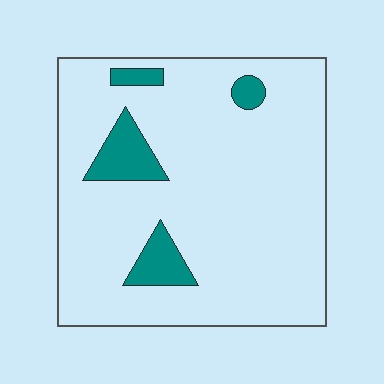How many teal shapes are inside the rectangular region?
4.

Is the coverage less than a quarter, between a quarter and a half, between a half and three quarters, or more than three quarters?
Less than a quarter.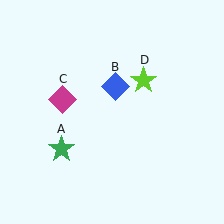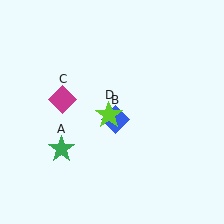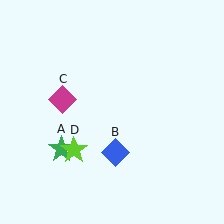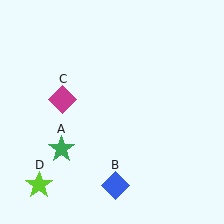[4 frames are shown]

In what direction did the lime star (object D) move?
The lime star (object D) moved down and to the left.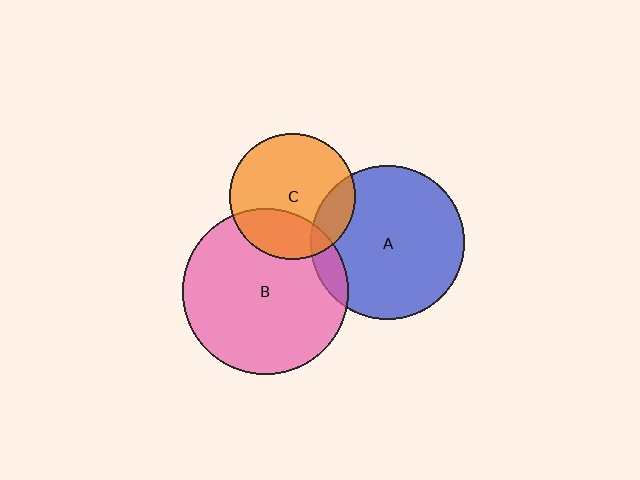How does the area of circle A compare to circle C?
Approximately 1.5 times.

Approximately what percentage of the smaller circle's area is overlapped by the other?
Approximately 15%.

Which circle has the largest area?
Circle B (pink).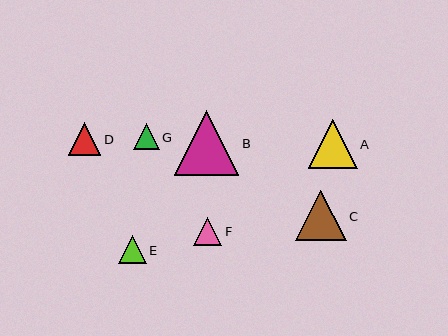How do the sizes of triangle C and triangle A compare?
Triangle C and triangle A are approximately the same size.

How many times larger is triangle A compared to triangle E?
Triangle A is approximately 1.7 times the size of triangle E.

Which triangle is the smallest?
Triangle G is the smallest with a size of approximately 25 pixels.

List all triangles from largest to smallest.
From largest to smallest: B, C, A, D, E, F, G.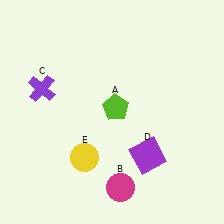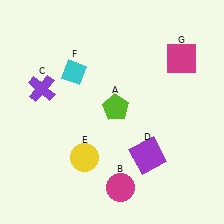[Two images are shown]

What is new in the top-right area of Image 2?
A magenta square (G) was added in the top-right area of Image 2.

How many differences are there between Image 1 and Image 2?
There are 2 differences between the two images.